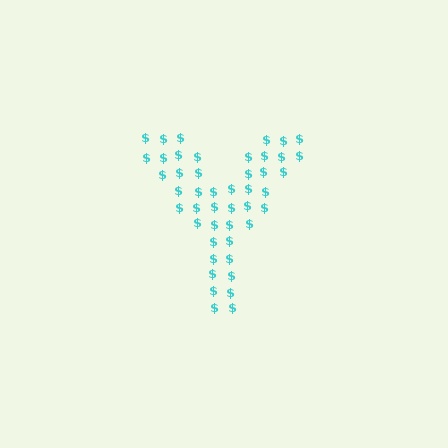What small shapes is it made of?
It is made of small dollar signs.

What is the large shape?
The large shape is the letter Y.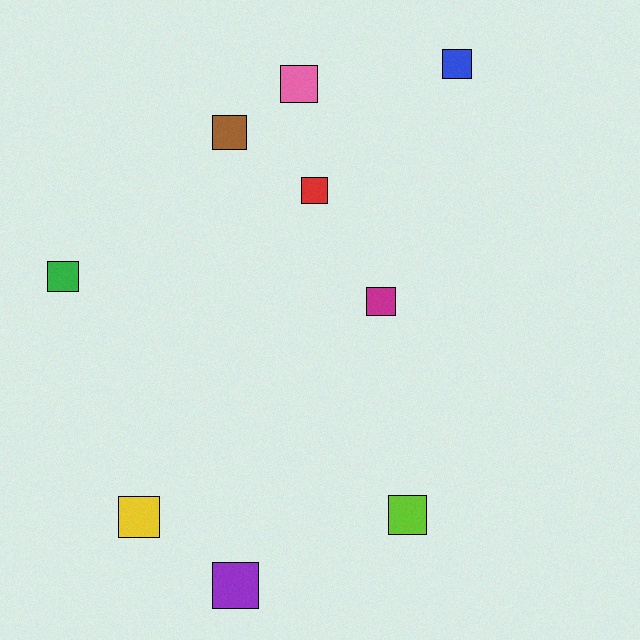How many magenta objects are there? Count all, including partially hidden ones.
There is 1 magenta object.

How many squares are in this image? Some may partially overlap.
There are 9 squares.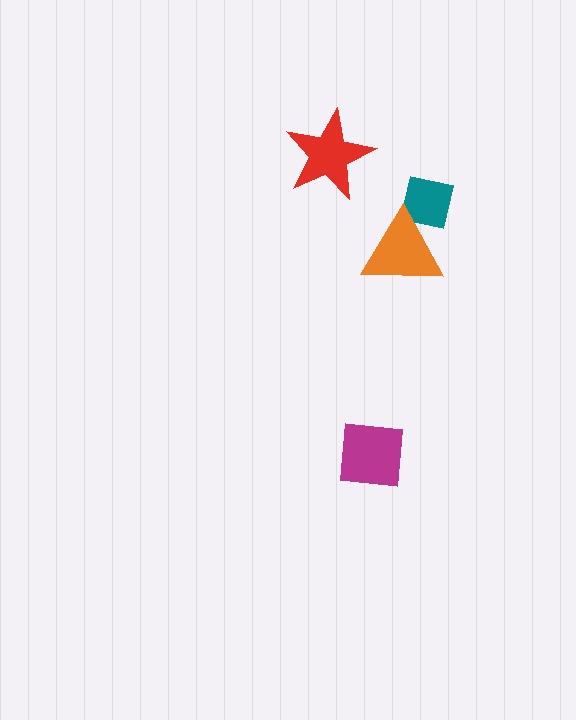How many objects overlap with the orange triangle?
1 object overlaps with the orange triangle.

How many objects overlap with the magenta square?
0 objects overlap with the magenta square.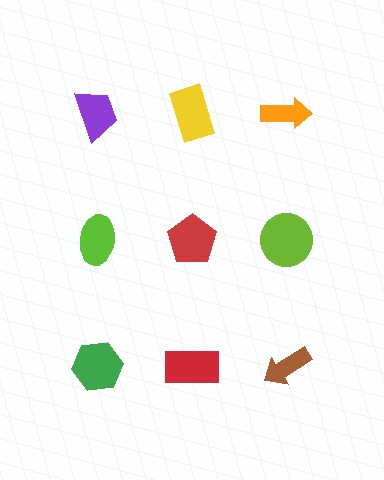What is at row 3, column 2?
A red rectangle.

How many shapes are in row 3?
3 shapes.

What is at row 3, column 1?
A green hexagon.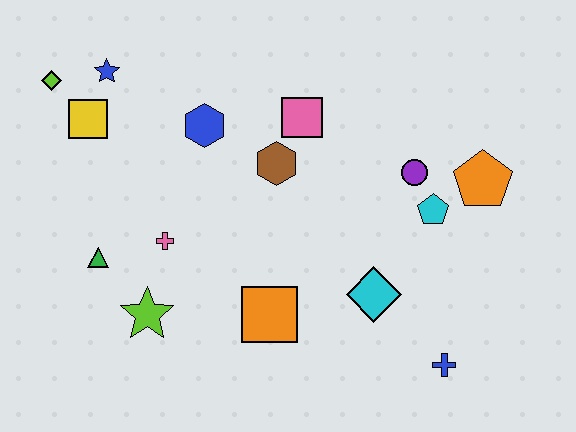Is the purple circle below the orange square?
No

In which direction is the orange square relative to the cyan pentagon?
The orange square is to the left of the cyan pentagon.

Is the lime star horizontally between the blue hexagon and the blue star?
Yes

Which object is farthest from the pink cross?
The orange pentagon is farthest from the pink cross.